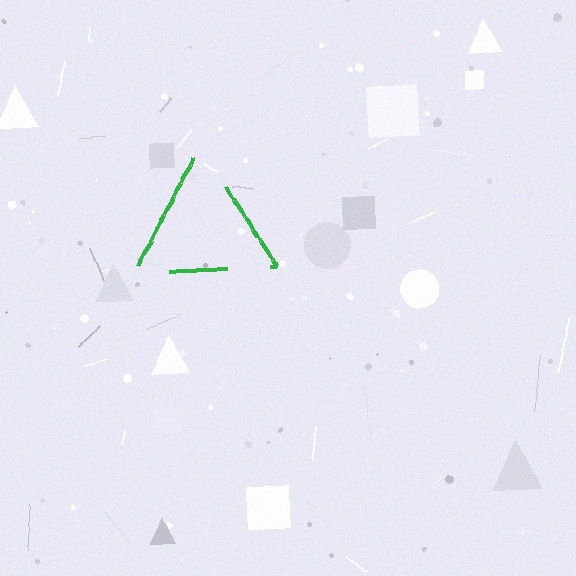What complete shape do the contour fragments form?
The contour fragments form a triangle.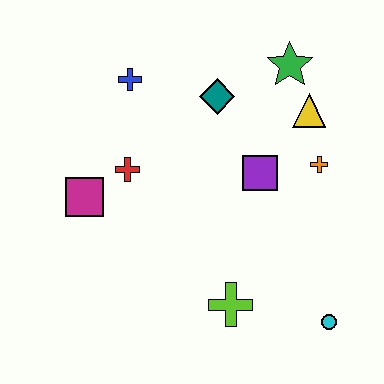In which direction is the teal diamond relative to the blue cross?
The teal diamond is to the right of the blue cross.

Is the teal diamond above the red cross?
Yes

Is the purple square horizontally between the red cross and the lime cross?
No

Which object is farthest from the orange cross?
The magenta square is farthest from the orange cross.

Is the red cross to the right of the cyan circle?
No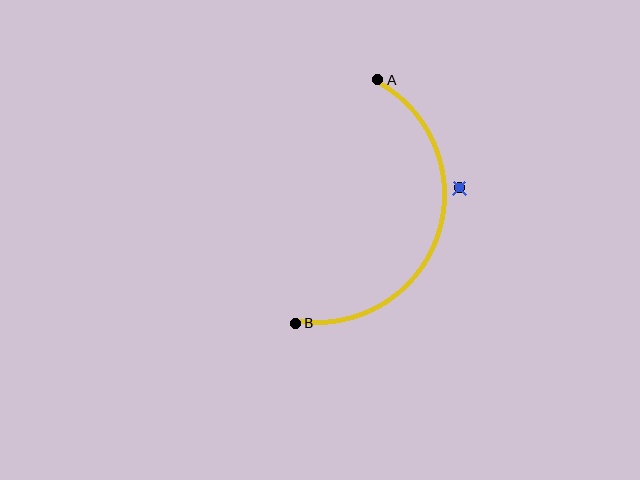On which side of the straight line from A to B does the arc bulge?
The arc bulges to the right of the straight line connecting A and B.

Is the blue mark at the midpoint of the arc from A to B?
No — the blue mark does not lie on the arc at all. It sits slightly outside the curve.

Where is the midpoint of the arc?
The arc midpoint is the point on the curve farthest from the straight line joining A and B. It sits to the right of that line.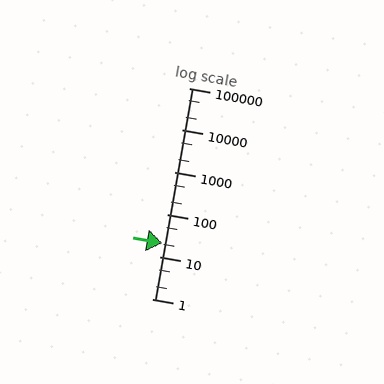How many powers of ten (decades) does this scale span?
The scale spans 5 decades, from 1 to 100000.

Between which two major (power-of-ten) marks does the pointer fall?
The pointer is between 10 and 100.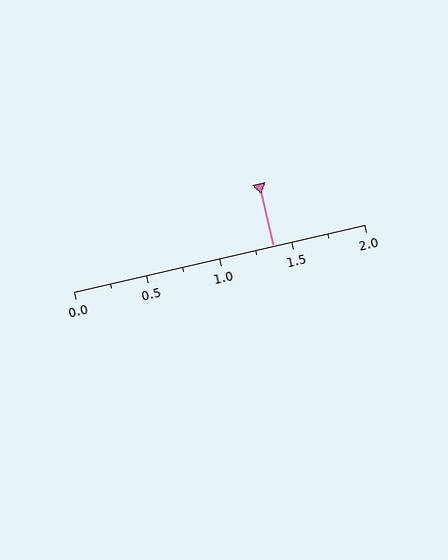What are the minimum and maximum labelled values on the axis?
The axis runs from 0.0 to 2.0.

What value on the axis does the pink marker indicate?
The marker indicates approximately 1.38.